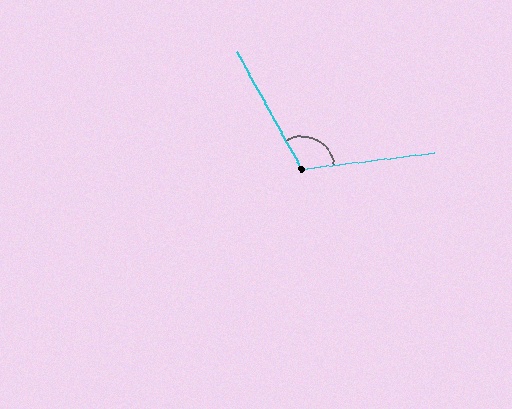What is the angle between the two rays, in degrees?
Approximately 112 degrees.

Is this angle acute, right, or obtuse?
It is obtuse.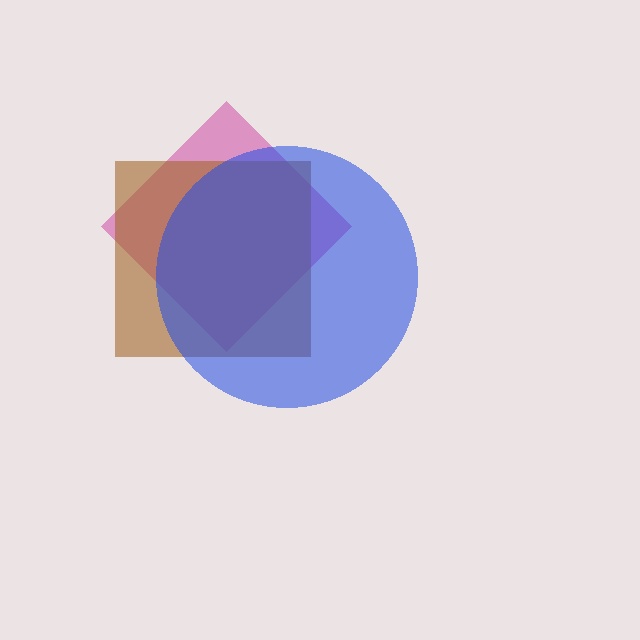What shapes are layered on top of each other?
The layered shapes are: a magenta diamond, a brown square, a blue circle.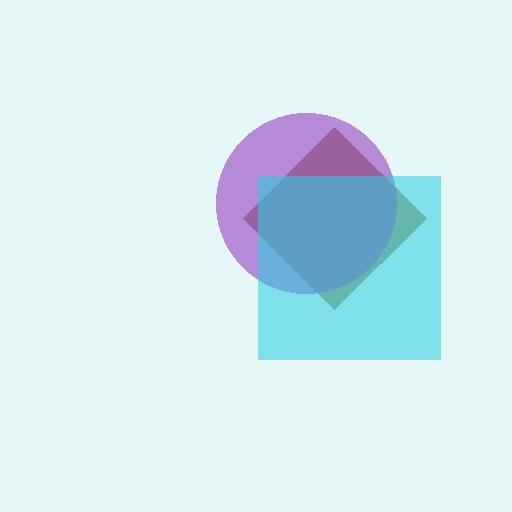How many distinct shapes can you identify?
There are 3 distinct shapes: a brown diamond, a purple circle, a cyan square.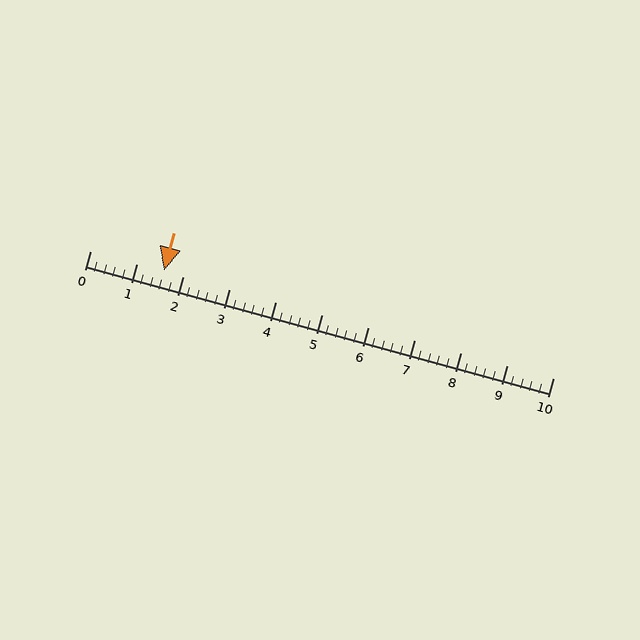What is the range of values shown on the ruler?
The ruler shows values from 0 to 10.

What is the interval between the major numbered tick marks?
The major tick marks are spaced 1 units apart.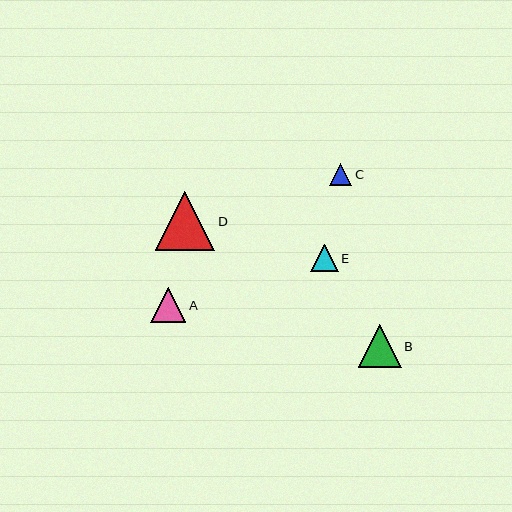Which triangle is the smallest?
Triangle C is the smallest with a size of approximately 22 pixels.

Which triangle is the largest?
Triangle D is the largest with a size of approximately 60 pixels.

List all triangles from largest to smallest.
From largest to smallest: D, B, A, E, C.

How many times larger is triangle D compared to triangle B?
Triangle D is approximately 1.4 times the size of triangle B.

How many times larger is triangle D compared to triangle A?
Triangle D is approximately 1.7 times the size of triangle A.